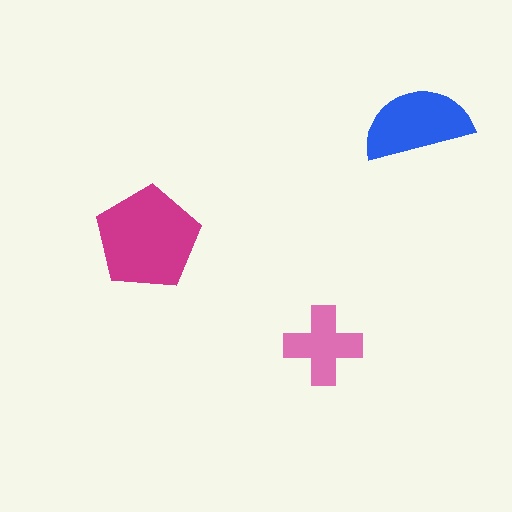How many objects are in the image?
There are 3 objects in the image.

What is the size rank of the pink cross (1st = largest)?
3rd.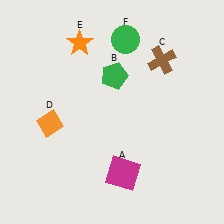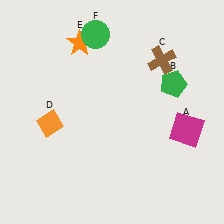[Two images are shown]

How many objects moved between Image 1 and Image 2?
3 objects moved between the two images.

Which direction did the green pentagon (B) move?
The green pentagon (B) moved right.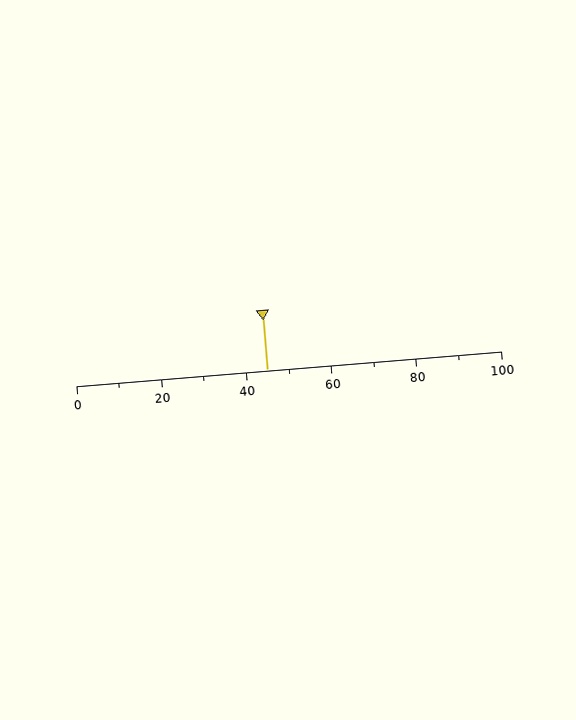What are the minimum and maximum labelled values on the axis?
The axis runs from 0 to 100.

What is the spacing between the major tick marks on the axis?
The major ticks are spaced 20 apart.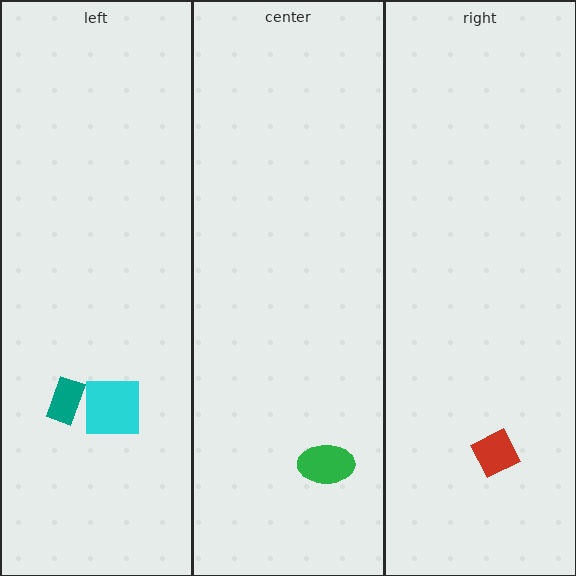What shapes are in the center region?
The green ellipse.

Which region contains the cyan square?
The left region.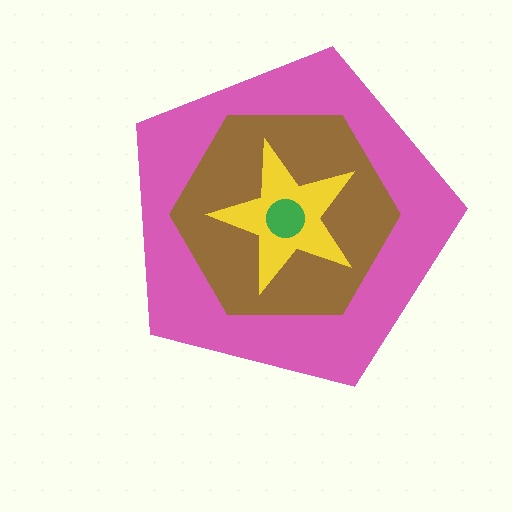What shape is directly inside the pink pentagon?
The brown hexagon.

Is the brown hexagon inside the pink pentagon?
Yes.